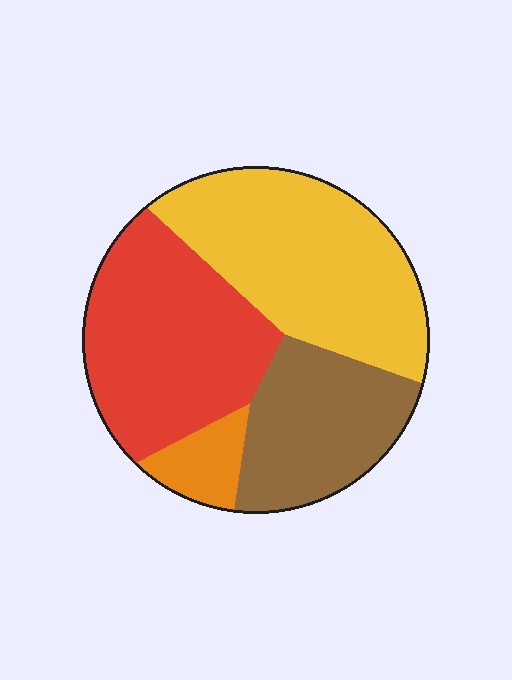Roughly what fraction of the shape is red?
Red takes up about one third (1/3) of the shape.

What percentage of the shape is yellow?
Yellow covers about 35% of the shape.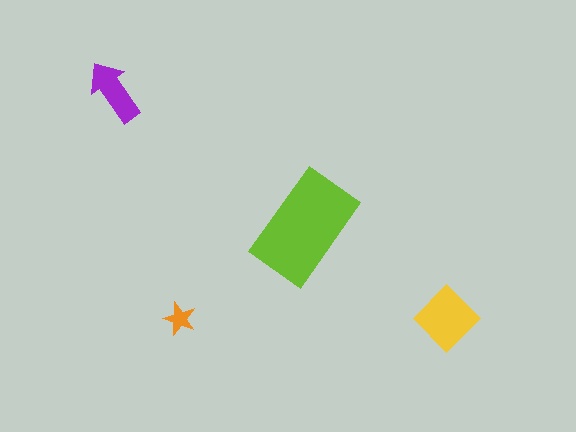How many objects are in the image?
There are 4 objects in the image.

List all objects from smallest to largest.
The orange star, the purple arrow, the yellow diamond, the lime rectangle.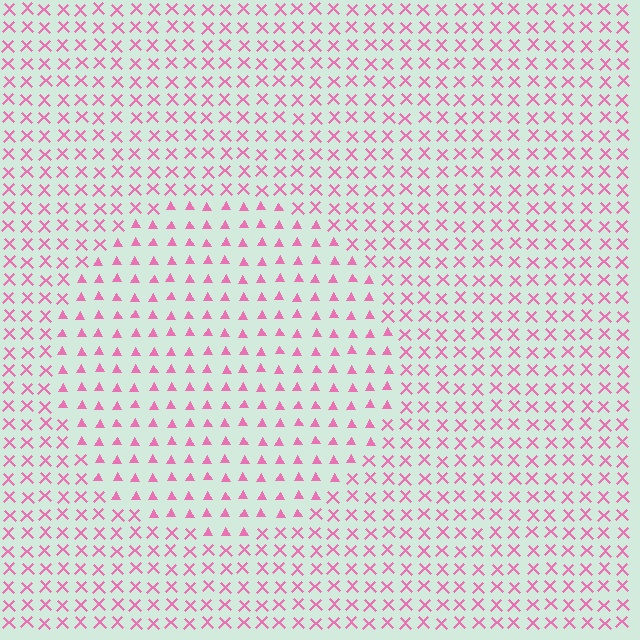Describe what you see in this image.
The image is filled with small pink elements arranged in a uniform grid. A circle-shaped region contains triangles, while the surrounding area contains X marks. The boundary is defined purely by the change in element shape.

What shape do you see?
I see a circle.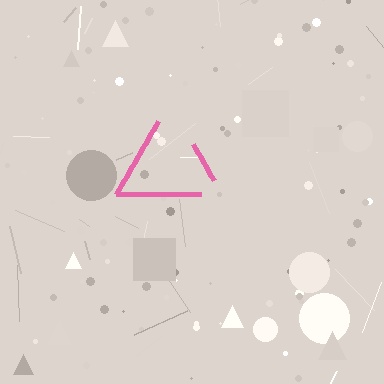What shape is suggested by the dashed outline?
The dashed outline suggests a triangle.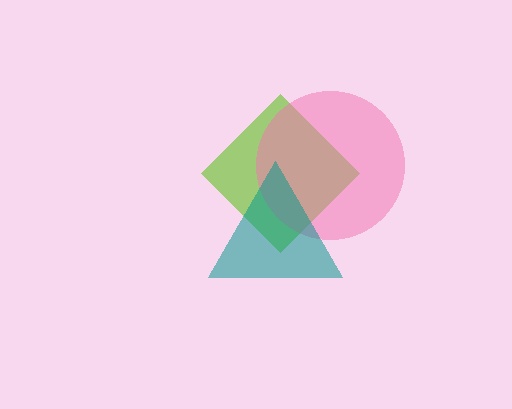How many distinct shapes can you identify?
There are 3 distinct shapes: a lime diamond, a pink circle, a teal triangle.